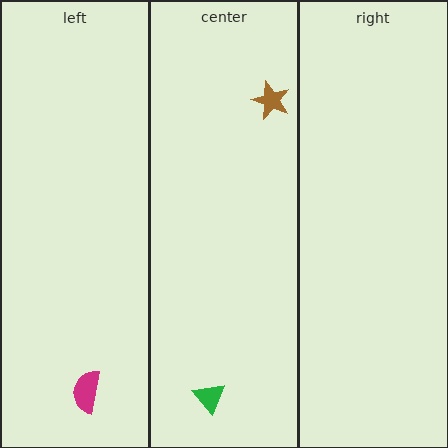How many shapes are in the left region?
1.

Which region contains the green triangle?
The center region.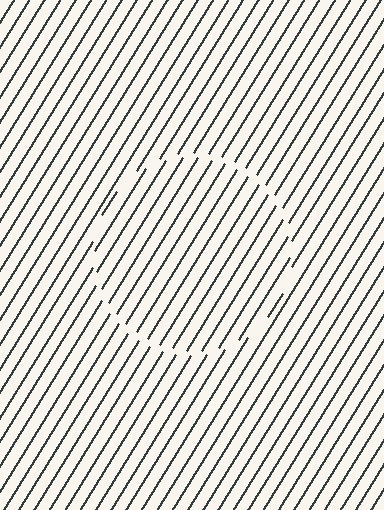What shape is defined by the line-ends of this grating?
An illusory circle. The interior of the shape contains the same grating, shifted by half a period — the contour is defined by the phase discontinuity where line-ends from the inner and outer gratings abut.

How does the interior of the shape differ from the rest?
The interior of the shape contains the same grating, shifted by half a period — the contour is defined by the phase discontinuity where line-ends from the inner and outer gratings abut.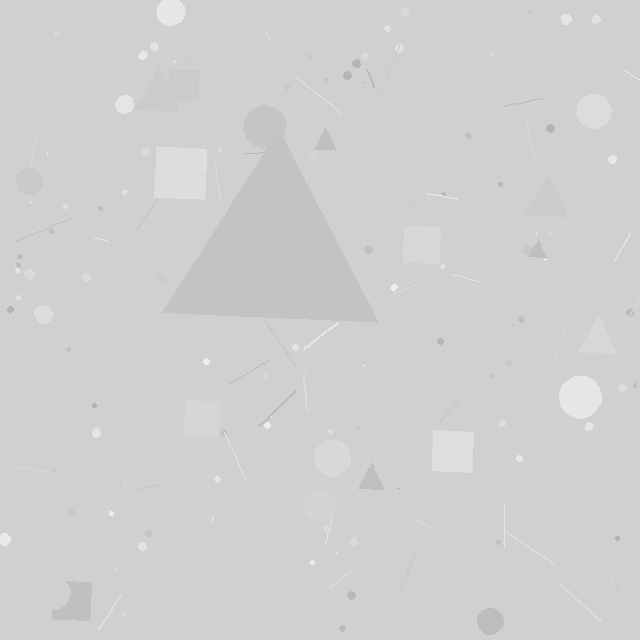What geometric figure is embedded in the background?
A triangle is embedded in the background.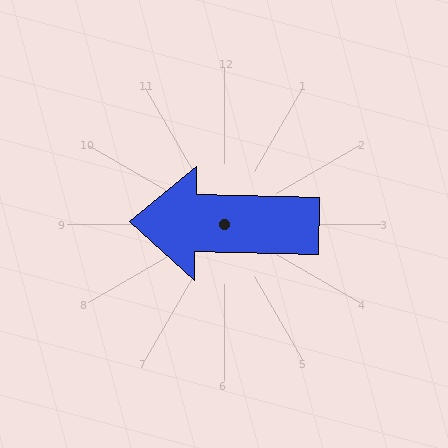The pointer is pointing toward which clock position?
Roughly 9 o'clock.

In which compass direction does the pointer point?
West.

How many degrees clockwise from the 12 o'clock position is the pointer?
Approximately 271 degrees.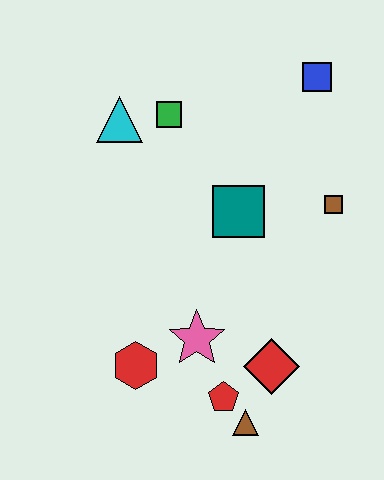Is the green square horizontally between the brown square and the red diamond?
No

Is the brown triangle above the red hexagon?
No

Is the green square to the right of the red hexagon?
Yes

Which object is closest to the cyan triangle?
The green square is closest to the cyan triangle.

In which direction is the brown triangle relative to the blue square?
The brown triangle is below the blue square.